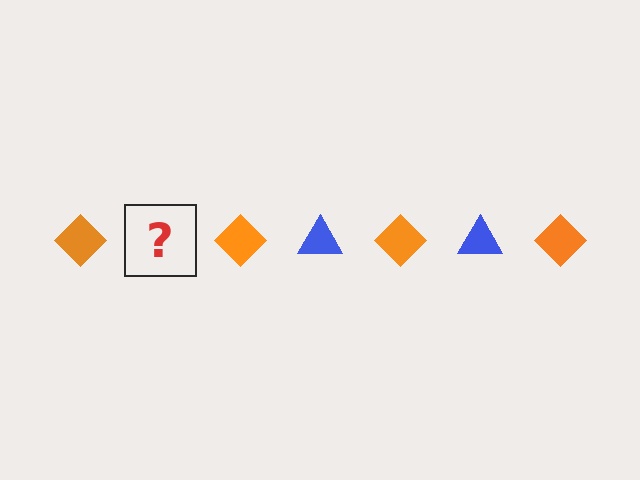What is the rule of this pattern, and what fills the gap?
The rule is that the pattern alternates between orange diamond and blue triangle. The gap should be filled with a blue triangle.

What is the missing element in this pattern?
The missing element is a blue triangle.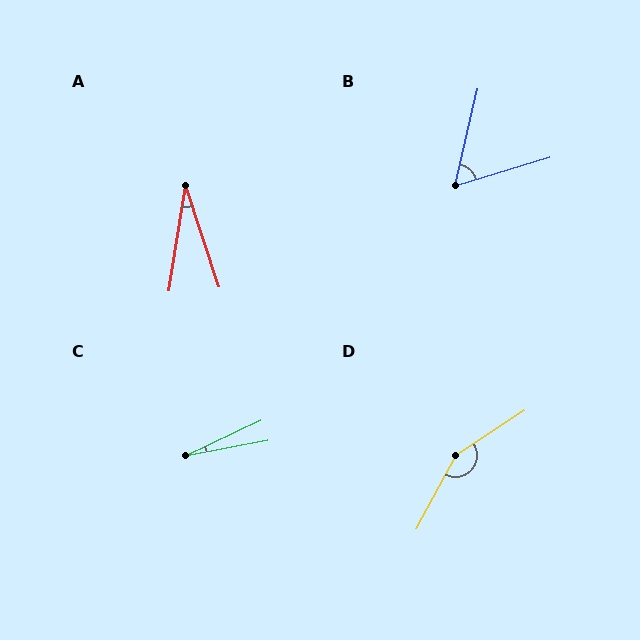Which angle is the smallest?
C, at approximately 15 degrees.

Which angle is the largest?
D, at approximately 151 degrees.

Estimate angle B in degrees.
Approximately 60 degrees.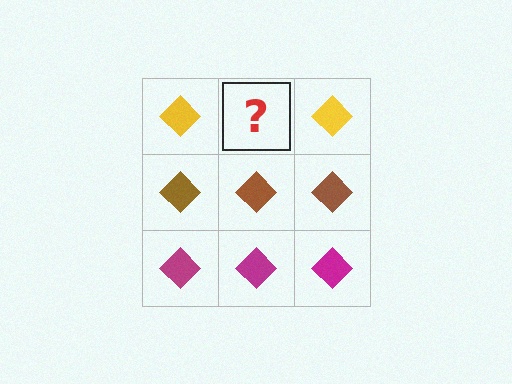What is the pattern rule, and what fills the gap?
The rule is that each row has a consistent color. The gap should be filled with a yellow diamond.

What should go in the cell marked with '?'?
The missing cell should contain a yellow diamond.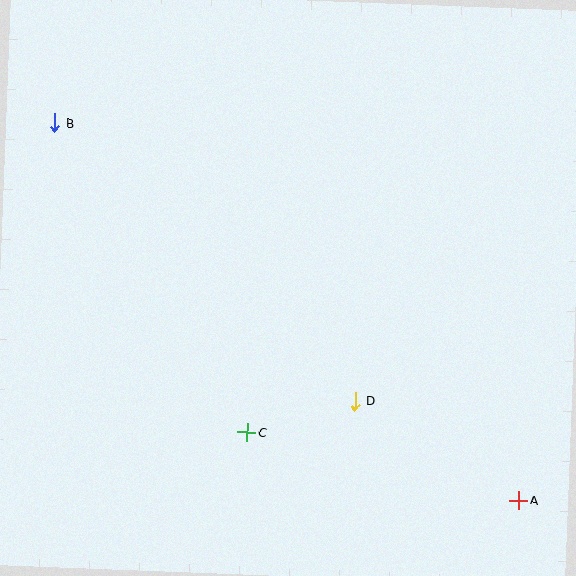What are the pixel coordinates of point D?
Point D is at (355, 401).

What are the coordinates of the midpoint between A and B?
The midpoint between A and B is at (287, 312).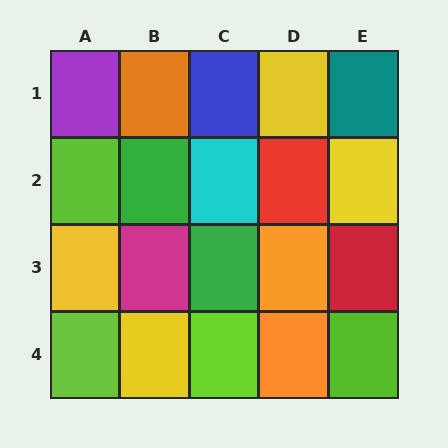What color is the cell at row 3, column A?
Yellow.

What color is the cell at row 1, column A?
Purple.